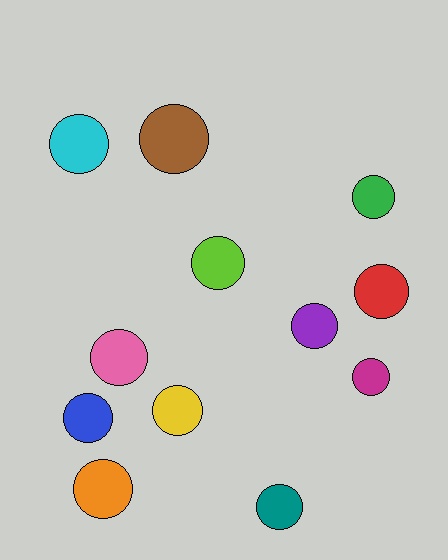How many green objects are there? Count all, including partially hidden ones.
There is 1 green object.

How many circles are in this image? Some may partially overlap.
There are 12 circles.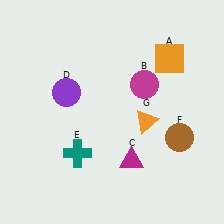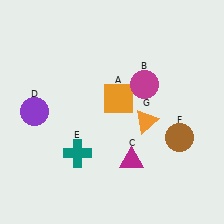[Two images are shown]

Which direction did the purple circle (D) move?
The purple circle (D) moved left.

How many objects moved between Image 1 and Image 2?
2 objects moved between the two images.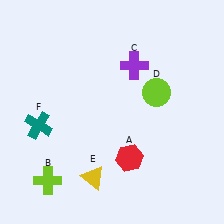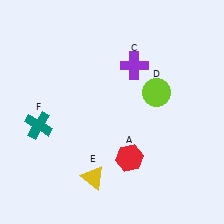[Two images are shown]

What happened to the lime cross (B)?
The lime cross (B) was removed in Image 2. It was in the bottom-left area of Image 1.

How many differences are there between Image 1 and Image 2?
There is 1 difference between the two images.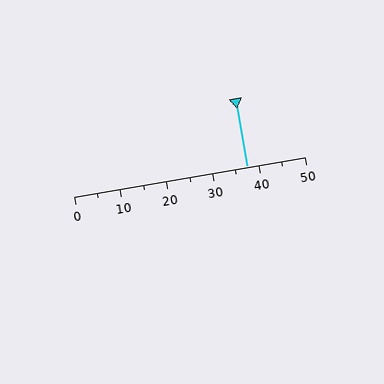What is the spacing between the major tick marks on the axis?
The major ticks are spaced 10 apart.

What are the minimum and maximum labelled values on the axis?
The axis runs from 0 to 50.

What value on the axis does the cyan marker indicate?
The marker indicates approximately 37.5.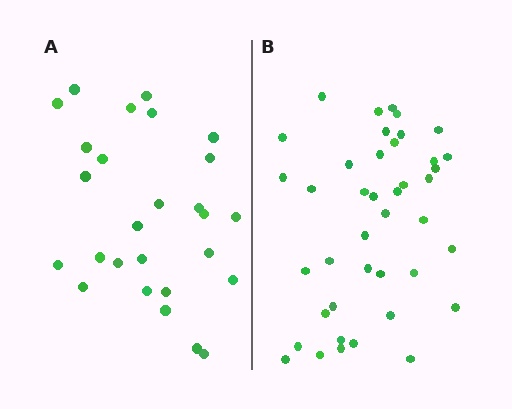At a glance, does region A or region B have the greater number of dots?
Region B (the right region) has more dots.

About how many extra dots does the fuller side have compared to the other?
Region B has approximately 15 more dots than region A.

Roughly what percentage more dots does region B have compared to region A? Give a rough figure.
About 50% more.